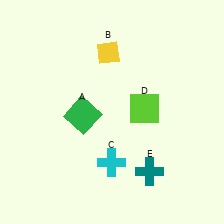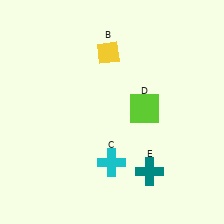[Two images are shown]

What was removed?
The green square (A) was removed in Image 2.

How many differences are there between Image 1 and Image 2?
There is 1 difference between the two images.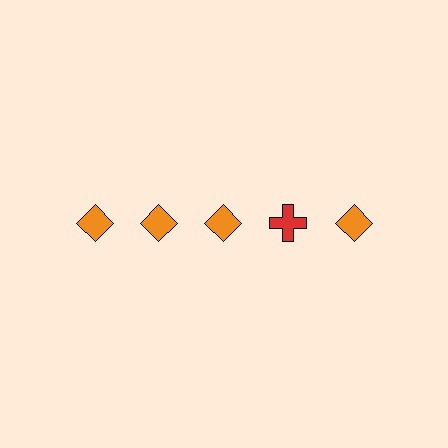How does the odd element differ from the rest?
It differs in both color (red instead of orange) and shape (cross instead of diamond).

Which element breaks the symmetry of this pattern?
The red cross in the top row, second from right column breaks the symmetry. All other shapes are orange diamonds.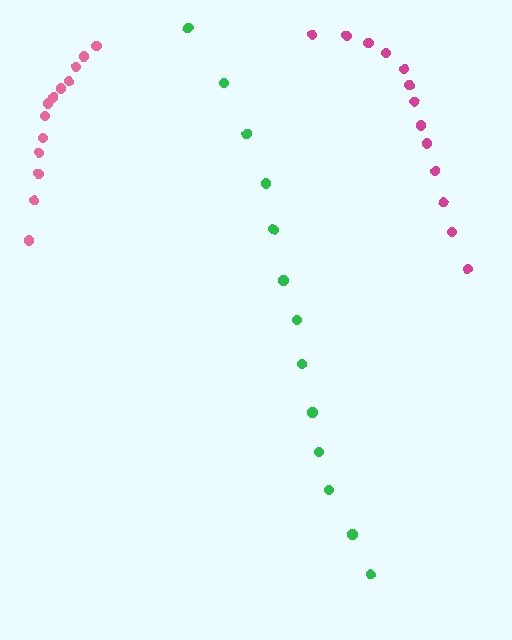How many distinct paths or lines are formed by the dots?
There are 3 distinct paths.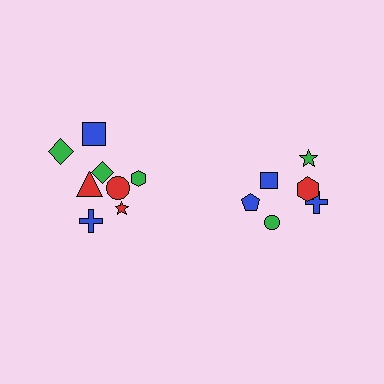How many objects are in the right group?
There are 6 objects.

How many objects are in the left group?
There are 8 objects.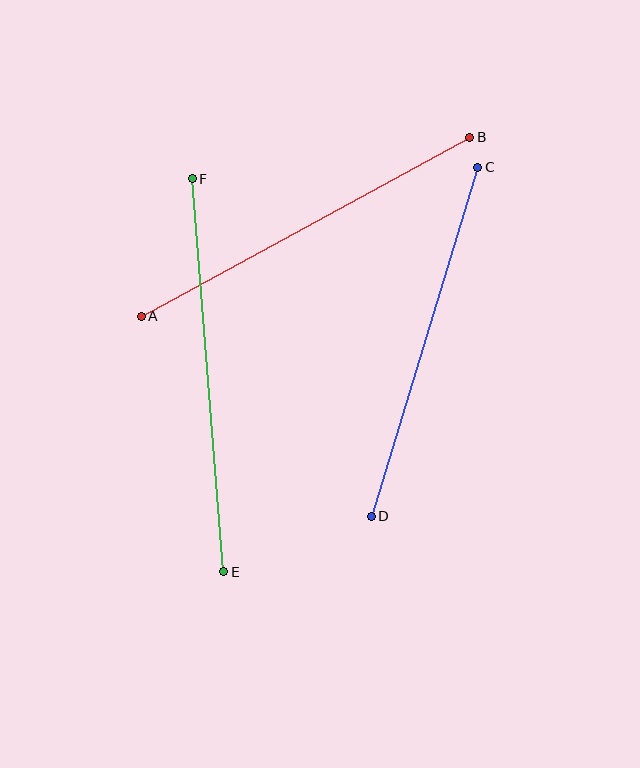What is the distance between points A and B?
The distance is approximately 374 pixels.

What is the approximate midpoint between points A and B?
The midpoint is at approximately (305, 227) pixels.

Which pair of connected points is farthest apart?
Points E and F are farthest apart.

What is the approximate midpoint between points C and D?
The midpoint is at approximately (425, 342) pixels.